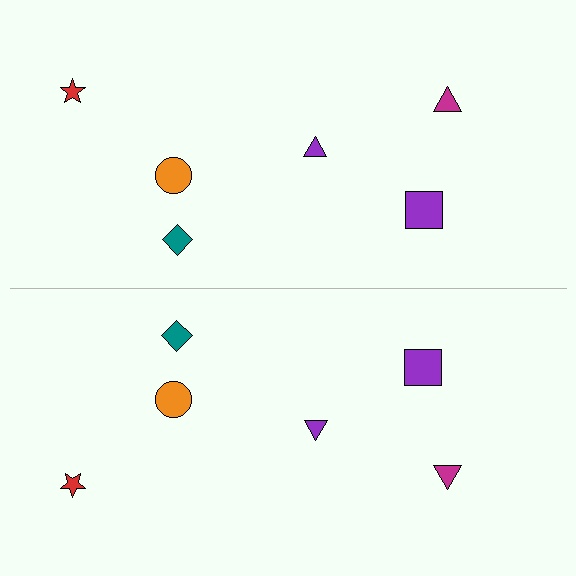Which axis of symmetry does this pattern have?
The pattern has a horizontal axis of symmetry running through the center of the image.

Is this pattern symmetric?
Yes, this pattern has bilateral (reflection) symmetry.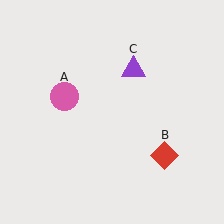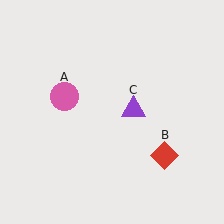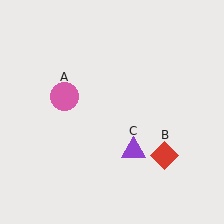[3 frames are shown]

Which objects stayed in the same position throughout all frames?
Pink circle (object A) and red diamond (object B) remained stationary.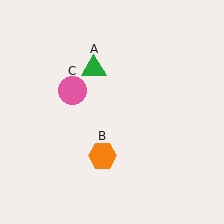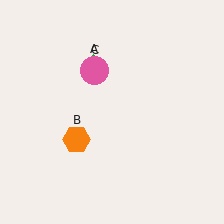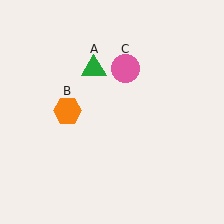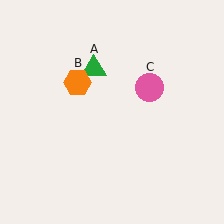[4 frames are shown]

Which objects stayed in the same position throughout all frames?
Green triangle (object A) remained stationary.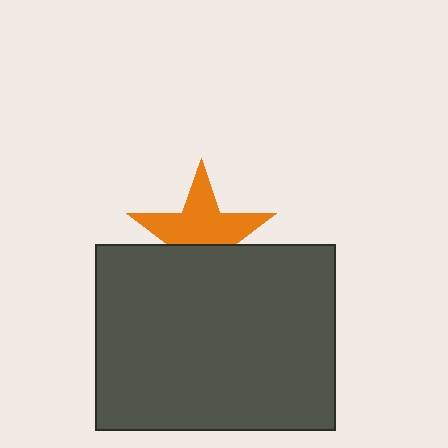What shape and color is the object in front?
The object in front is a dark gray rectangle.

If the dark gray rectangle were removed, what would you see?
You would see the complete orange star.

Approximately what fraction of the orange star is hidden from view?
Roughly 40% of the orange star is hidden behind the dark gray rectangle.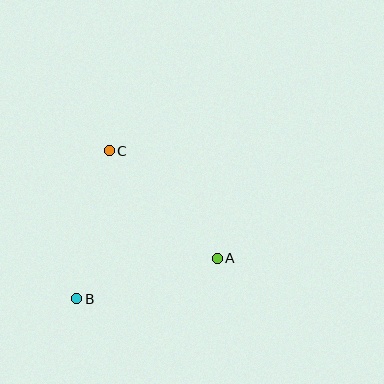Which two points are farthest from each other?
Points A and C are farthest from each other.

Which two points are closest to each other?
Points A and B are closest to each other.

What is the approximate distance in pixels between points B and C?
The distance between B and C is approximately 151 pixels.